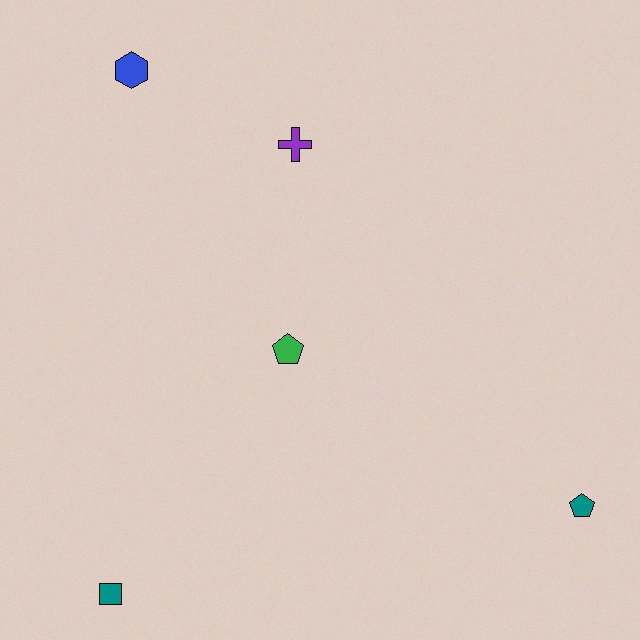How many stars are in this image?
There are no stars.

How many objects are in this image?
There are 5 objects.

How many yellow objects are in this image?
There are no yellow objects.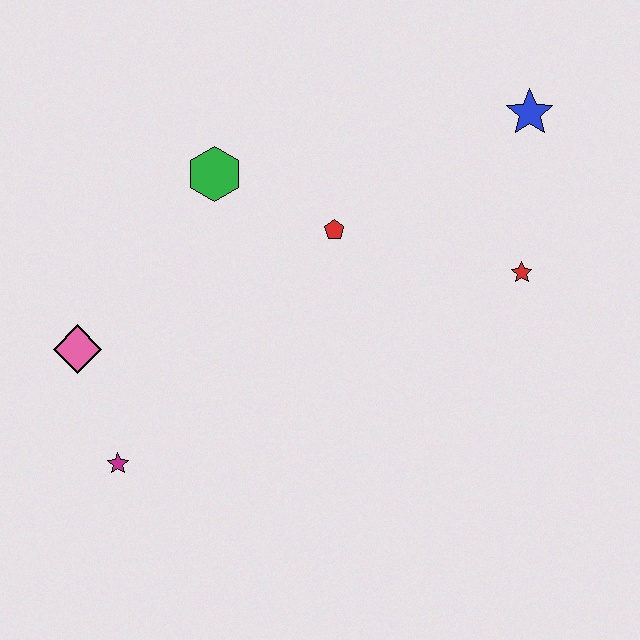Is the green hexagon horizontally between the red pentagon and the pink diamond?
Yes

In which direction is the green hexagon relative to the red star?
The green hexagon is to the left of the red star.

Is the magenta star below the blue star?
Yes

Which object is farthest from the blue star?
The magenta star is farthest from the blue star.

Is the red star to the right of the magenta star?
Yes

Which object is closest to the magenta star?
The pink diamond is closest to the magenta star.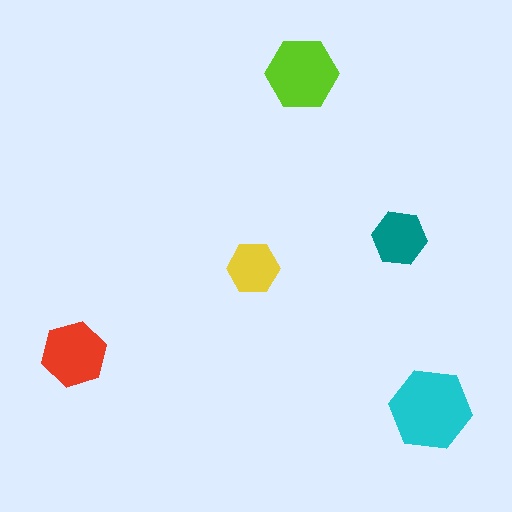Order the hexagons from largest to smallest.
the cyan one, the lime one, the red one, the teal one, the yellow one.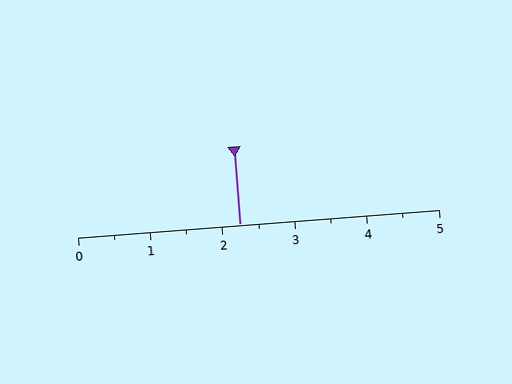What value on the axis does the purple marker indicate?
The marker indicates approximately 2.2.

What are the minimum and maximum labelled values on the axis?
The axis runs from 0 to 5.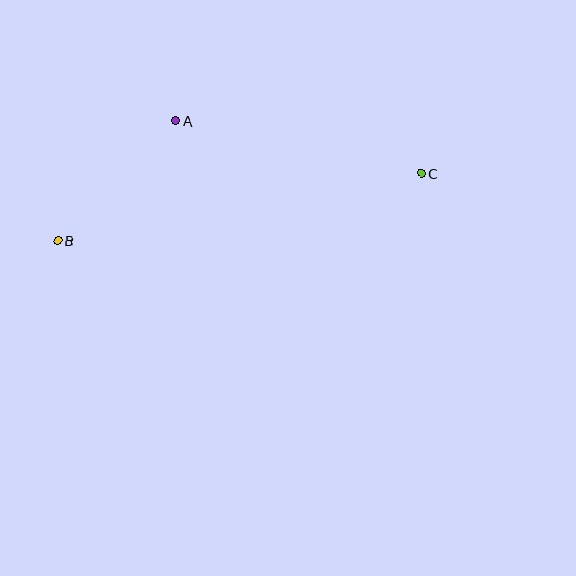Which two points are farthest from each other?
Points B and C are farthest from each other.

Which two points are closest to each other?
Points A and B are closest to each other.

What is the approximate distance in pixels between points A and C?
The distance between A and C is approximately 251 pixels.